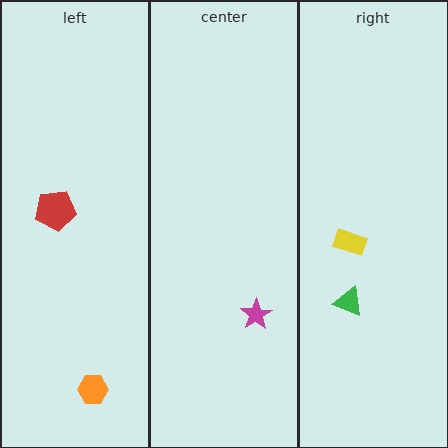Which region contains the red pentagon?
The left region.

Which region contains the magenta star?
The center region.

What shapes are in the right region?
The green triangle, the yellow rectangle.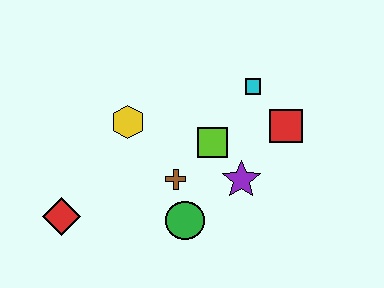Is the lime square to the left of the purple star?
Yes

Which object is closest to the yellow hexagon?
The brown cross is closest to the yellow hexagon.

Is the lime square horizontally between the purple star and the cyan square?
No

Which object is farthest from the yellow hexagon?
The red square is farthest from the yellow hexagon.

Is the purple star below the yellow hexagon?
Yes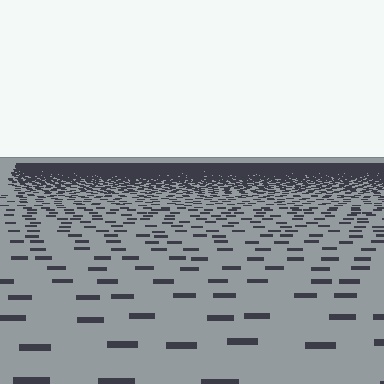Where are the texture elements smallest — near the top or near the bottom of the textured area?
Near the top.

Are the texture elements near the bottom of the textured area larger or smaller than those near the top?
Larger. Near the bottom, elements are closer to the viewer and appear at a bigger on-screen size.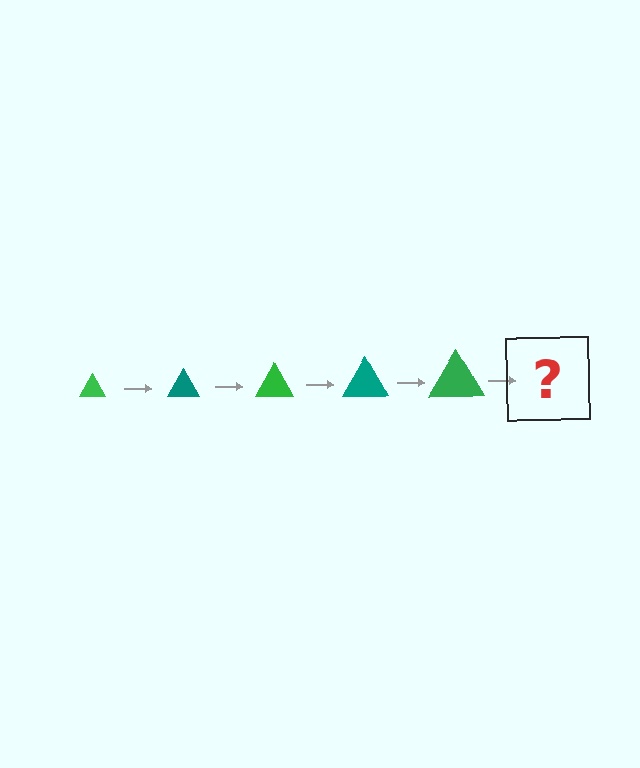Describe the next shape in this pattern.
It should be a teal triangle, larger than the previous one.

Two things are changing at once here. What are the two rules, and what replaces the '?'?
The two rules are that the triangle grows larger each step and the color cycles through green and teal. The '?' should be a teal triangle, larger than the previous one.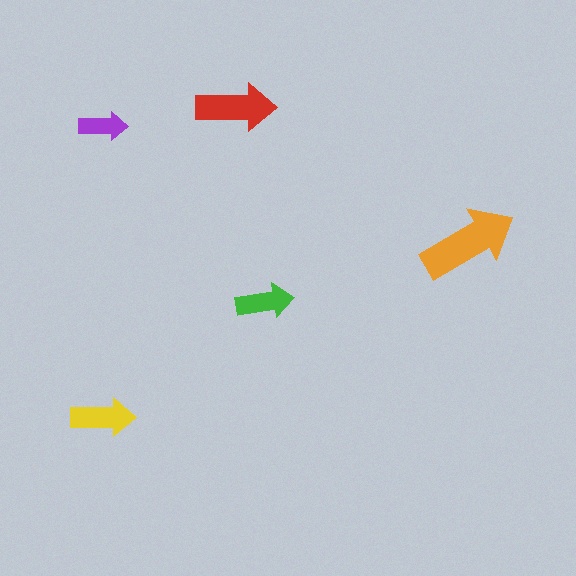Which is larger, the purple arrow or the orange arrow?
The orange one.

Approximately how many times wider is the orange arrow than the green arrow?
About 1.5 times wider.